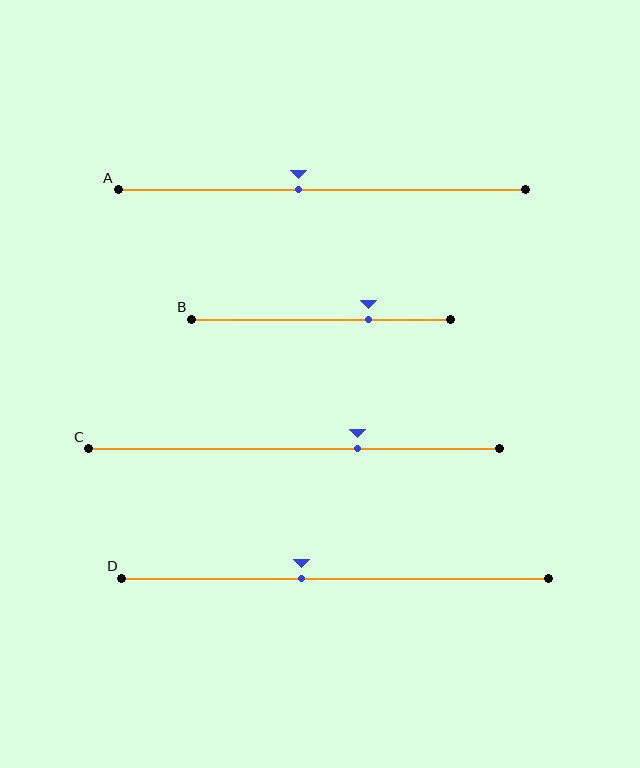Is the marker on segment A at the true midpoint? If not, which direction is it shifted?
No, the marker on segment A is shifted to the left by about 6% of the segment length.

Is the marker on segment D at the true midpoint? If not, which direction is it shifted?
No, the marker on segment D is shifted to the left by about 8% of the segment length.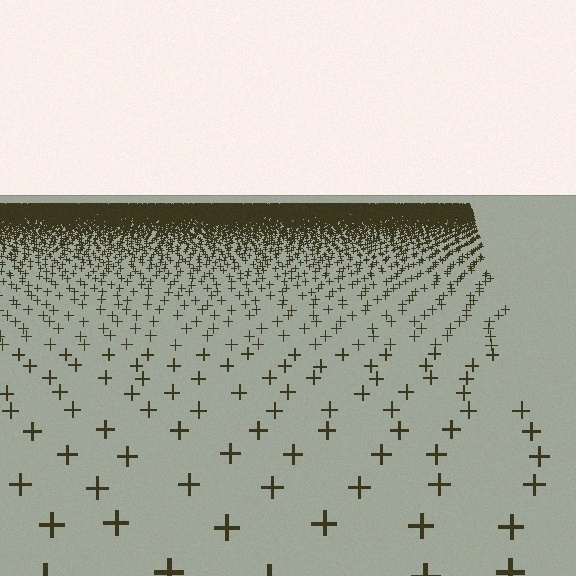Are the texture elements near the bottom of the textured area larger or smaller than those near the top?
Larger. Near the bottom, elements are closer to the viewer and appear at a bigger on-screen size.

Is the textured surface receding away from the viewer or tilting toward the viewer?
The surface is receding away from the viewer. Texture elements get smaller and denser toward the top.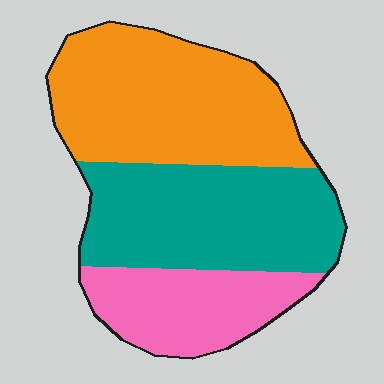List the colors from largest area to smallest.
From largest to smallest: orange, teal, pink.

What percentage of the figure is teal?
Teal covers roughly 35% of the figure.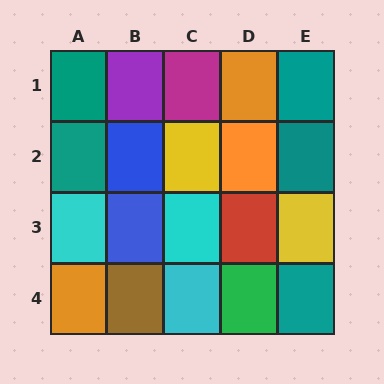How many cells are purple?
1 cell is purple.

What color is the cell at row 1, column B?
Purple.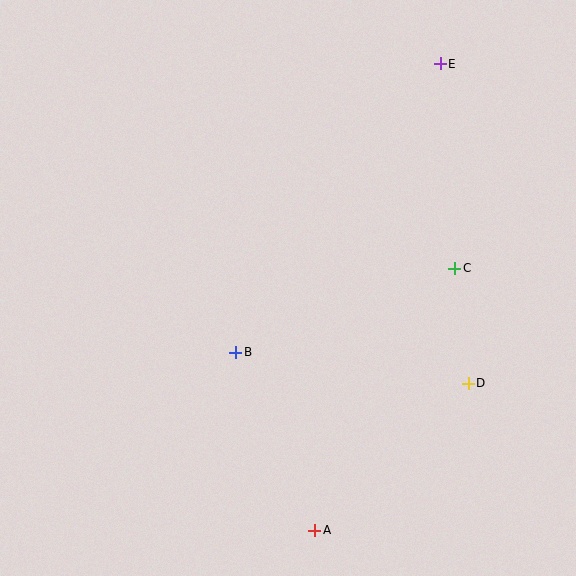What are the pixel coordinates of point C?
Point C is at (455, 268).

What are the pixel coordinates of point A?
Point A is at (315, 530).